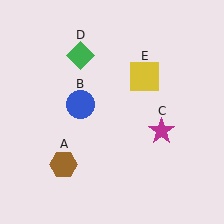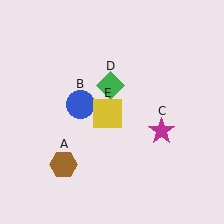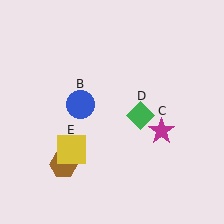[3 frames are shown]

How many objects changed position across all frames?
2 objects changed position: green diamond (object D), yellow square (object E).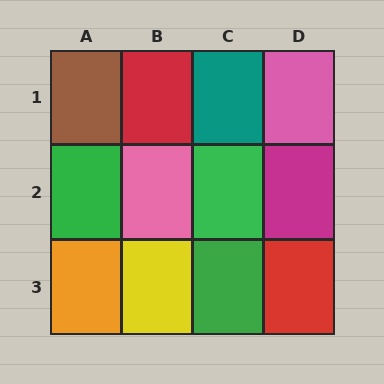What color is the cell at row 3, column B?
Yellow.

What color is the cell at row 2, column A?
Green.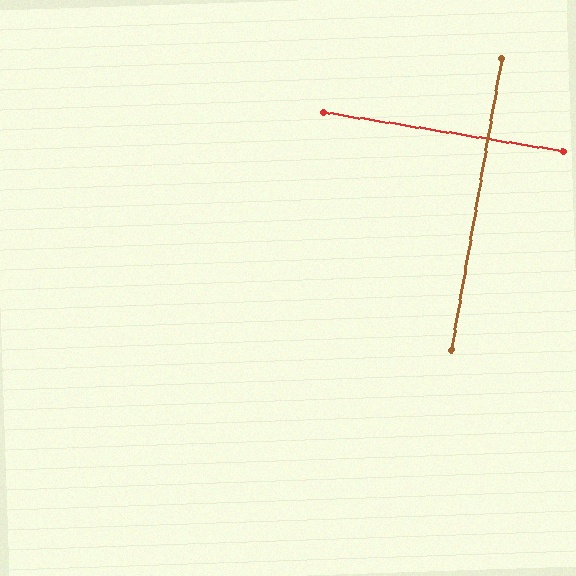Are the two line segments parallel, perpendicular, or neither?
Perpendicular — they meet at approximately 90°.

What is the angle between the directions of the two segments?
Approximately 90 degrees.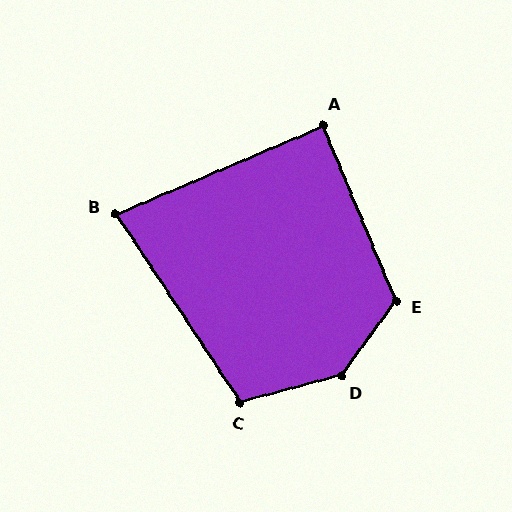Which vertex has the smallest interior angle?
B, at approximately 79 degrees.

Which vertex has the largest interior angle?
D, at approximately 141 degrees.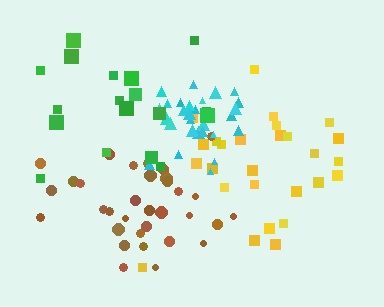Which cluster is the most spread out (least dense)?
Green.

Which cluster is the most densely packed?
Cyan.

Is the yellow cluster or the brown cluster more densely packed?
Brown.